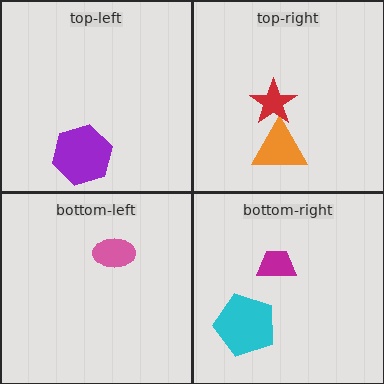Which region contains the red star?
The top-right region.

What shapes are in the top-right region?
The orange triangle, the red star.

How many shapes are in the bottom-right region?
2.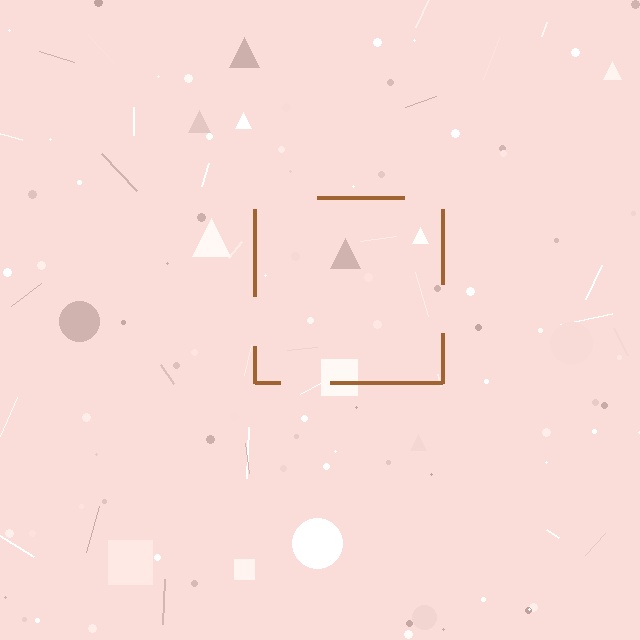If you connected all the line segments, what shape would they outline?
They would outline a square.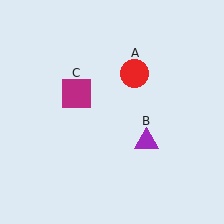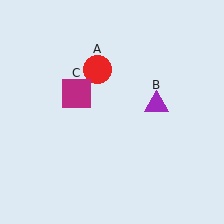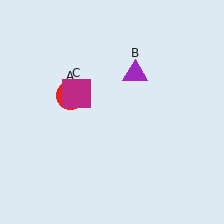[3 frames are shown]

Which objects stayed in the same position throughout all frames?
Magenta square (object C) remained stationary.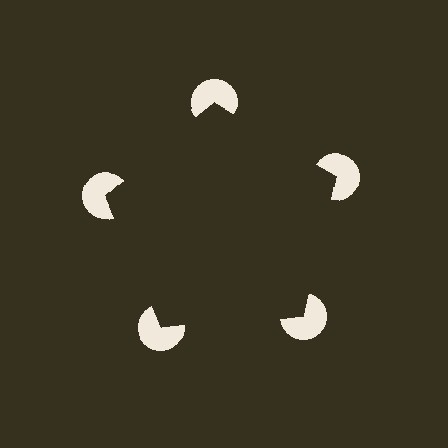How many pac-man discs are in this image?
There are 5 — one at each vertex of the illusory pentagon.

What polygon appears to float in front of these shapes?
An illusory pentagon — its edges are inferred from the aligned wedge cuts in the pac-man discs, not physically drawn.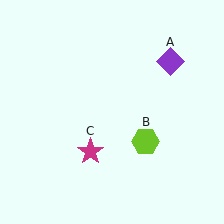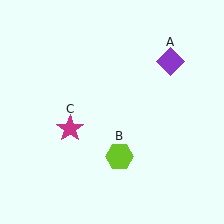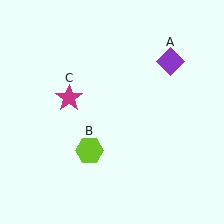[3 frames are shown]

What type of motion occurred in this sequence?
The lime hexagon (object B), magenta star (object C) rotated clockwise around the center of the scene.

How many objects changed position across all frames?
2 objects changed position: lime hexagon (object B), magenta star (object C).